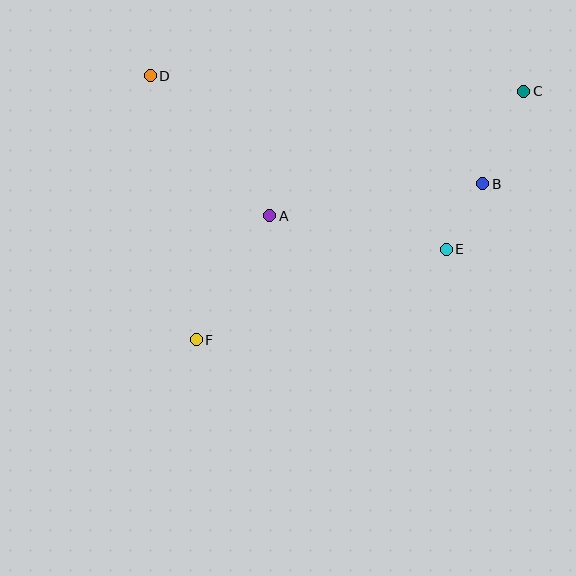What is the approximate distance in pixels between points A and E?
The distance between A and E is approximately 180 pixels.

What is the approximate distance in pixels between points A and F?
The distance between A and F is approximately 144 pixels.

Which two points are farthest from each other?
Points C and F are farthest from each other.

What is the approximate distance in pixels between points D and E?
The distance between D and E is approximately 343 pixels.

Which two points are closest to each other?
Points B and E are closest to each other.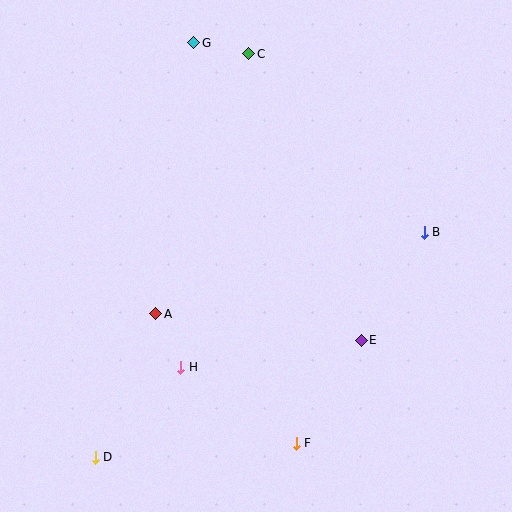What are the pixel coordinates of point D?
Point D is at (95, 457).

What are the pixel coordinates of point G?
Point G is at (194, 43).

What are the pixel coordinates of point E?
Point E is at (361, 340).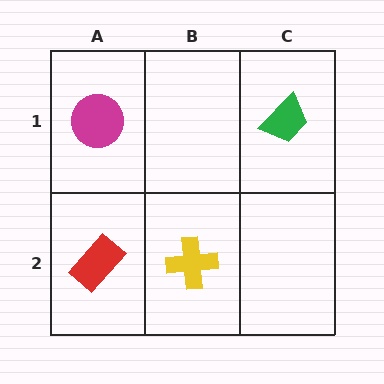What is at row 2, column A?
A red rectangle.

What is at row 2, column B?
A yellow cross.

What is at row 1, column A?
A magenta circle.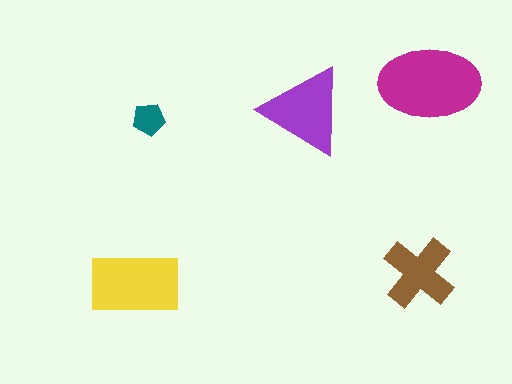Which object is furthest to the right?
The magenta ellipse is rightmost.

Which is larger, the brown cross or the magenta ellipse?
The magenta ellipse.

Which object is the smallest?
The teal pentagon.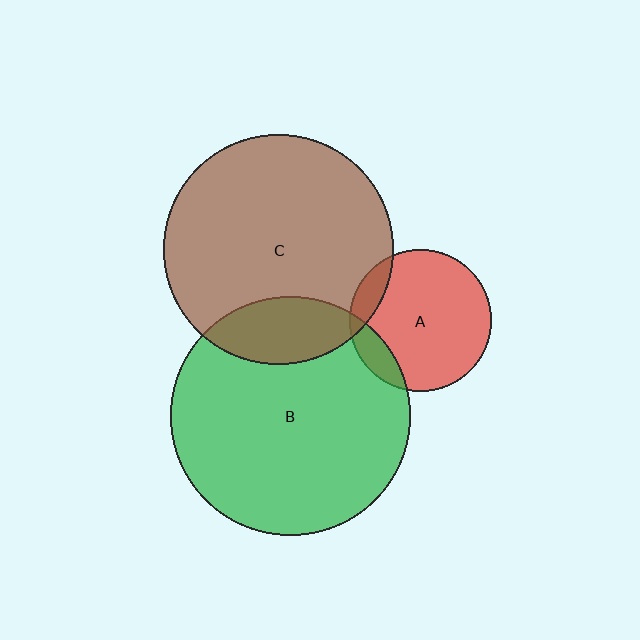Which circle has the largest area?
Circle B (green).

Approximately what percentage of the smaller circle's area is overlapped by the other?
Approximately 10%.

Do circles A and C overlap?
Yes.